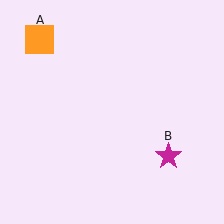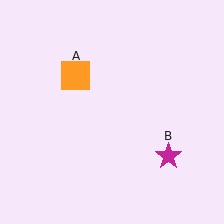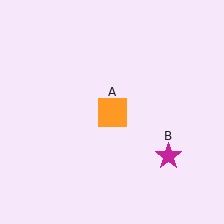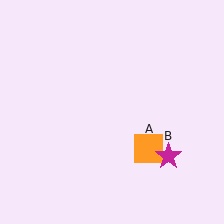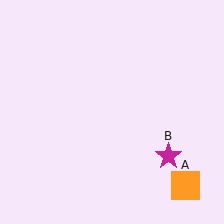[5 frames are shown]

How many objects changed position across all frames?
1 object changed position: orange square (object A).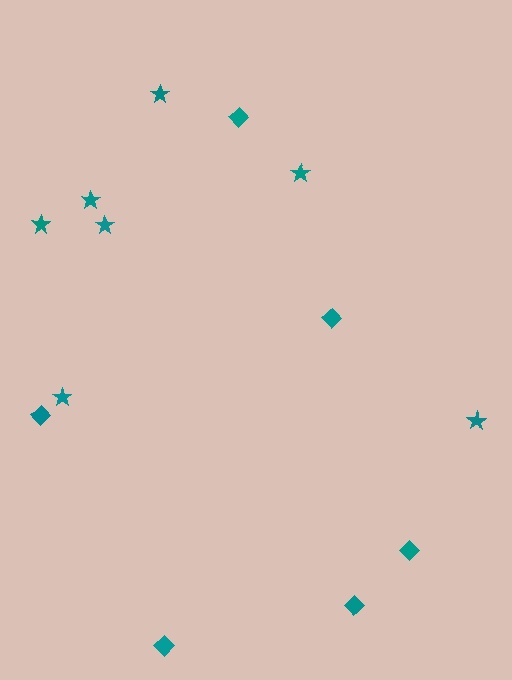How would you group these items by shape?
There are 2 groups: one group of stars (7) and one group of diamonds (6).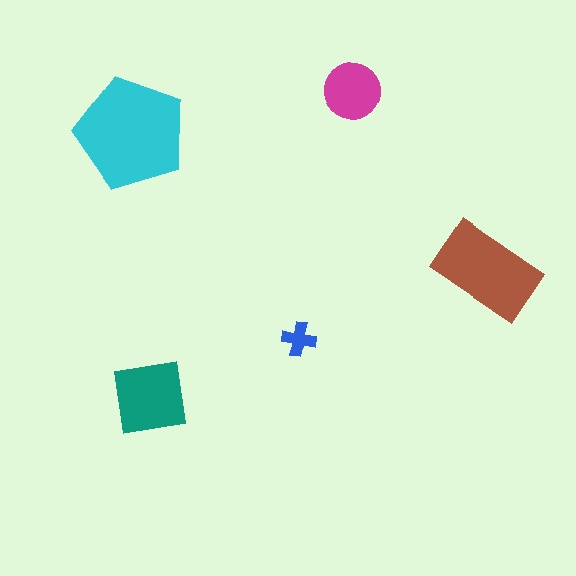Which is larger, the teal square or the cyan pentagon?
The cyan pentagon.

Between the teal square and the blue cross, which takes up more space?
The teal square.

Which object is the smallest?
The blue cross.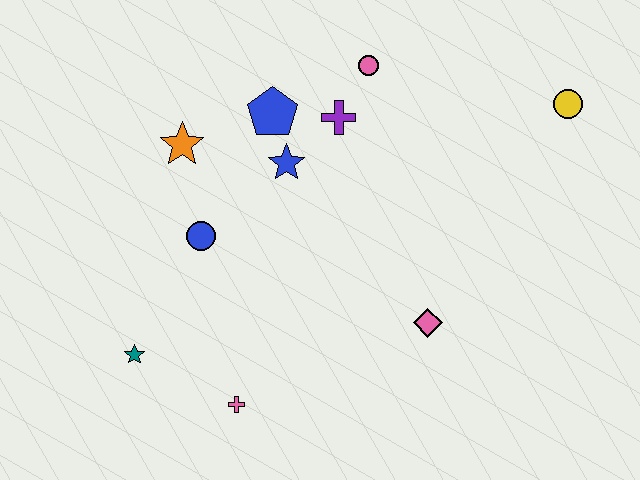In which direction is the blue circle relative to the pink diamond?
The blue circle is to the left of the pink diamond.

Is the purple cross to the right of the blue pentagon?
Yes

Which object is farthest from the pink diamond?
The orange star is farthest from the pink diamond.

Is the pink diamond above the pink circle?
No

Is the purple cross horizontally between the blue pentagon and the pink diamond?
Yes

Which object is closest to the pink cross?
The teal star is closest to the pink cross.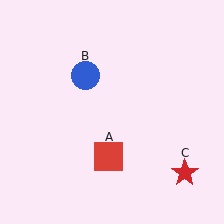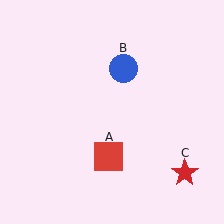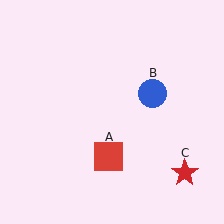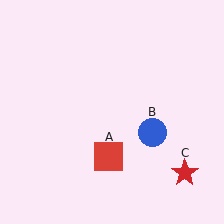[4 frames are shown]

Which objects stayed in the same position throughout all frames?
Red square (object A) and red star (object C) remained stationary.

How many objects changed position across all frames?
1 object changed position: blue circle (object B).